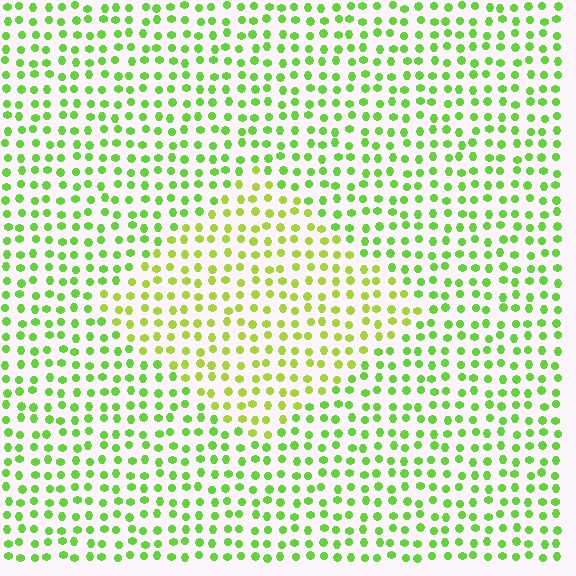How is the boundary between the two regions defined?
The boundary is defined purely by a slight shift in hue (about 26 degrees). Spacing, size, and orientation are identical on both sides.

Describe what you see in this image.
The image is filled with small lime elements in a uniform arrangement. A diamond-shaped region is visible where the elements are tinted to a slightly different hue, forming a subtle color boundary.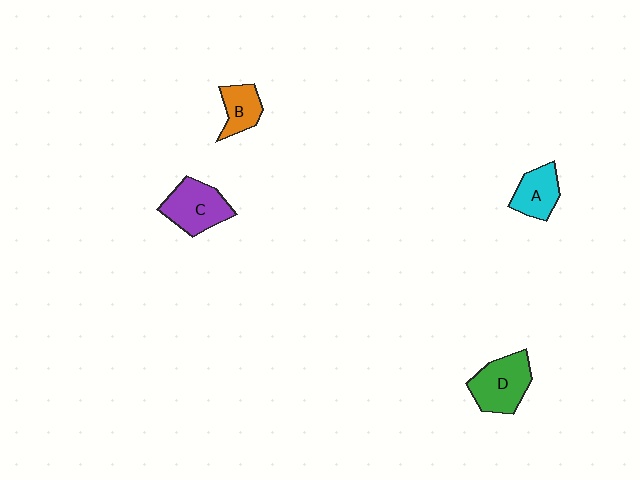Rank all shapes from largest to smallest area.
From largest to smallest: D (green), C (purple), A (cyan), B (orange).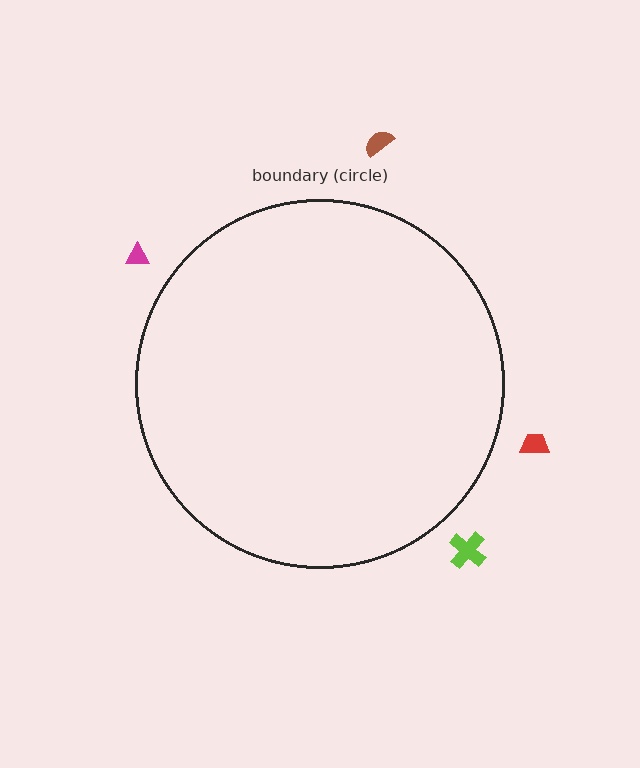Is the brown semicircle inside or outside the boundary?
Outside.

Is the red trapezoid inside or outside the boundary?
Outside.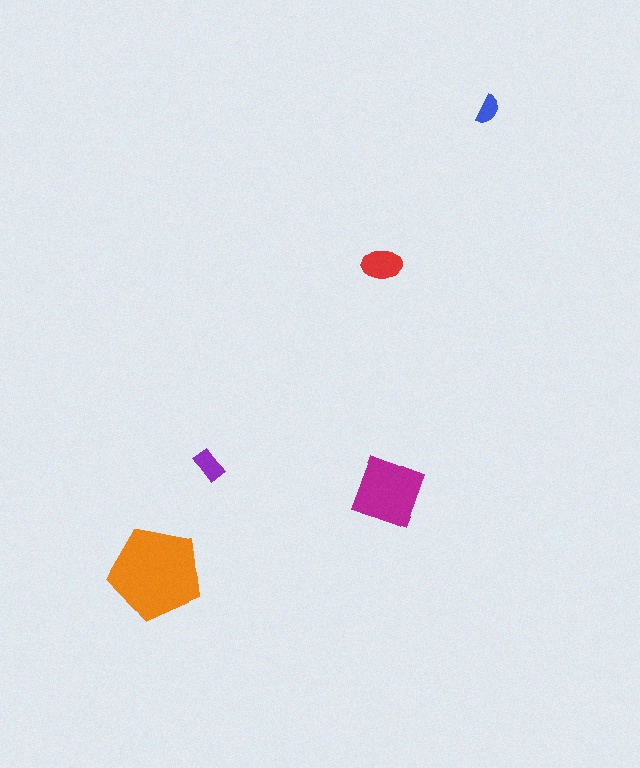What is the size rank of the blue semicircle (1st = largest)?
5th.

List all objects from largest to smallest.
The orange pentagon, the magenta diamond, the red ellipse, the purple rectangle, the blue semicircle.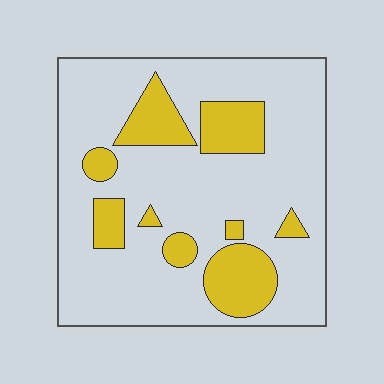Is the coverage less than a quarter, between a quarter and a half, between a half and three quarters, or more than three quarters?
Less than a quarter.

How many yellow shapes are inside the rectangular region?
9.